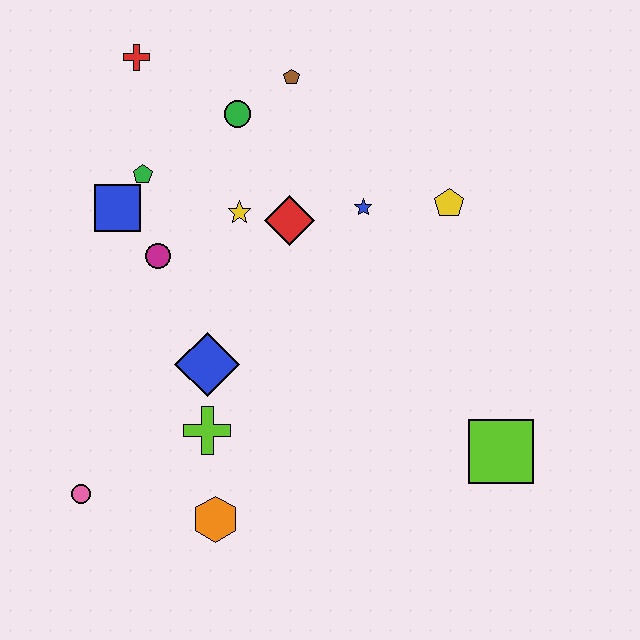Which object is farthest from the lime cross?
The red cross is farthest from the lime cross.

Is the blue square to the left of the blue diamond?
Yes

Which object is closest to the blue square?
The green pentagon is closest to the blue square.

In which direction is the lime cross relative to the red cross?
The lime cross is below the red cross.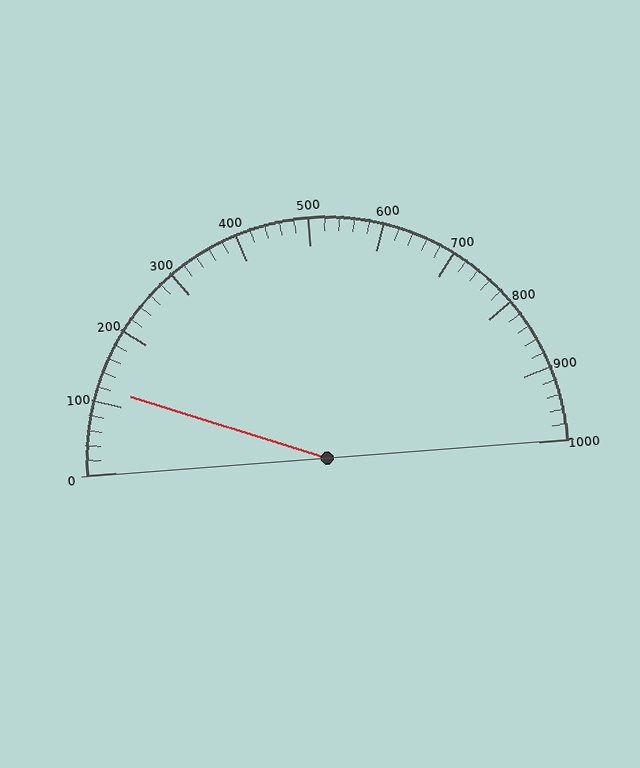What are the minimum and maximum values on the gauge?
The gauge ranges from 0 to 1000.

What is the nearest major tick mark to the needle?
The nearest major tick mark is 100.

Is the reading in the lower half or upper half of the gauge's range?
The reading is in the lower half of the range (0 to 1000).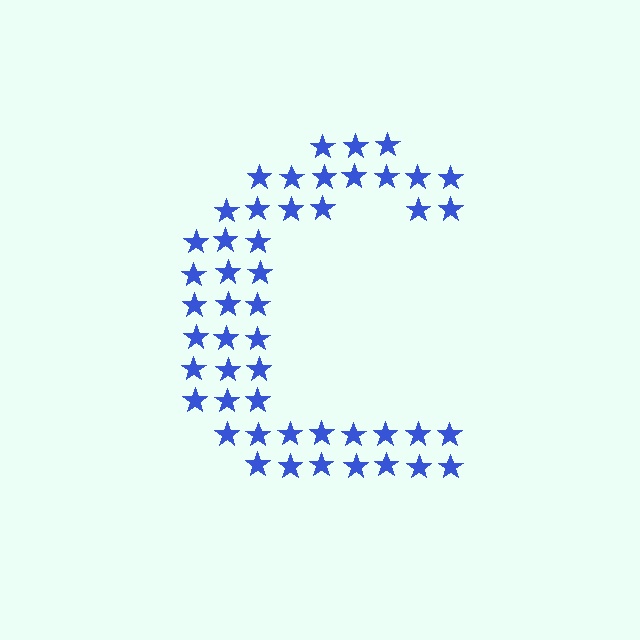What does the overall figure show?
The overall figure shows the letter C.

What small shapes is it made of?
It is made of small stars.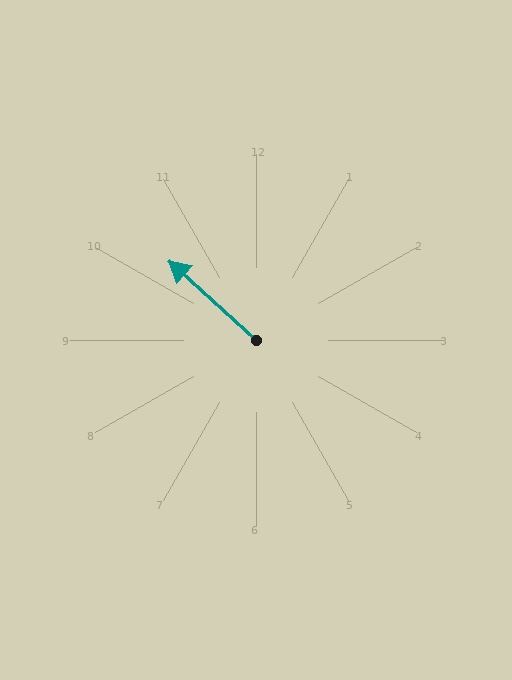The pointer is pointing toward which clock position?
Roughly 10 o'clock.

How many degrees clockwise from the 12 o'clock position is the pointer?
Approximately 312 degrees.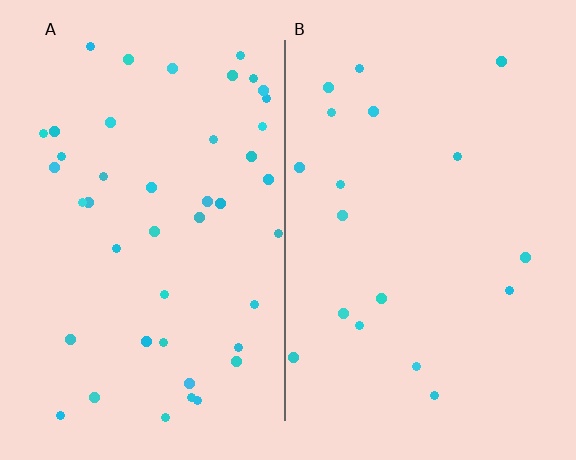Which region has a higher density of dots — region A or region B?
A (the left).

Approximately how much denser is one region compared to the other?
Approximately 2.4× — region A over region B.